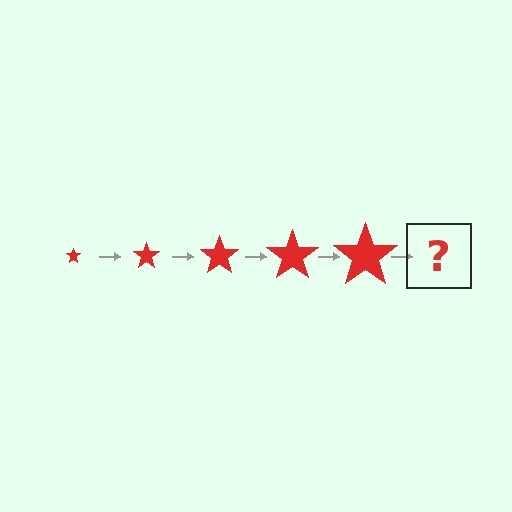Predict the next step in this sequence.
The next step is a red star, larger than the previous one.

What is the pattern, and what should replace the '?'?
The pattern is that the star gets progressively larger each step. The '?' should be a red star, larger than the previous one.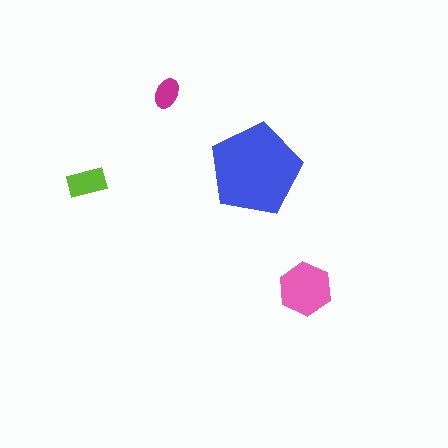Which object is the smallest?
The magenta ellipse.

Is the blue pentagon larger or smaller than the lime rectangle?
Larger.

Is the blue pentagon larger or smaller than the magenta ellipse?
Larger.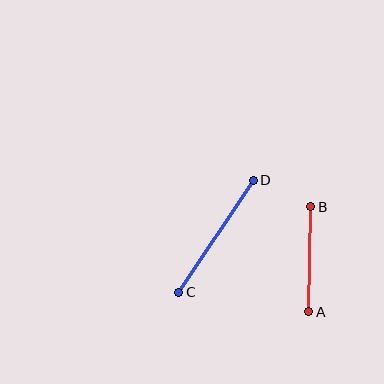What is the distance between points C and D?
The distance is approximately 134 pixels.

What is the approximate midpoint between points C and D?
The midpoint is at approximately (216, 236) pixels.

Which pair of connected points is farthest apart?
Points C and D are farthest apart.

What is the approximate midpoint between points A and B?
The midpoint is at approximately (310, 259) pixels.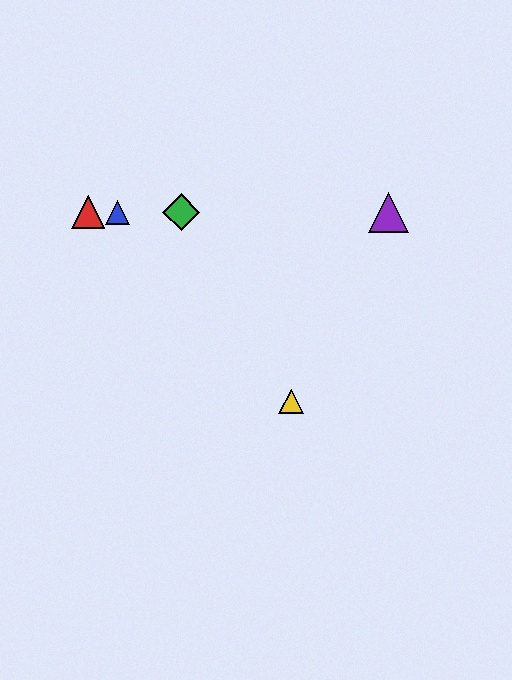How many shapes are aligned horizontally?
4 shapes (the red triangle, the blue triangle, the green diamond, the purple triangle) are aligned horizontally.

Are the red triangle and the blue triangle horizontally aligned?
Yes, both are at y≈212.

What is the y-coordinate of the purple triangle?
The purple triangle is at y≈212.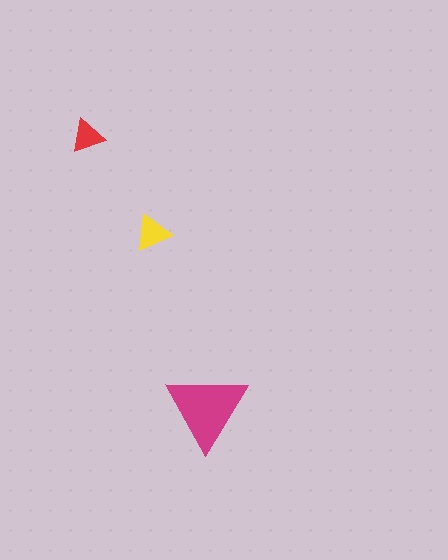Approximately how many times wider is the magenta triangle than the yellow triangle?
About 2 times wider.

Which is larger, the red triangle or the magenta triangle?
The magenta one.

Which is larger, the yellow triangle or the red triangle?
The yellow one.